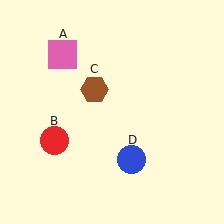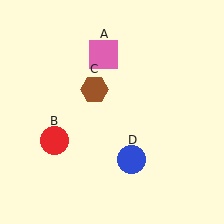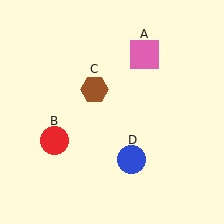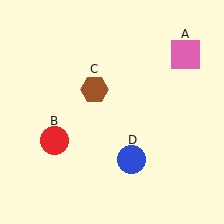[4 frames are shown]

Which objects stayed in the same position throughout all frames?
Red circle (object B) and brown hexagon (object C) and blue circle (object D) remained stationary.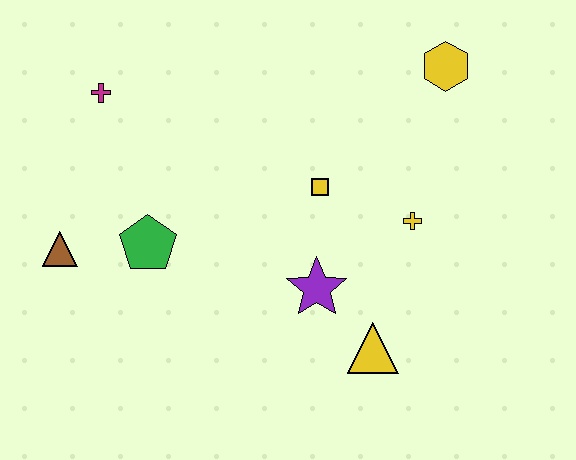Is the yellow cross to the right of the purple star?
Yes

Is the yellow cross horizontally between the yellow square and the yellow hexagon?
Yes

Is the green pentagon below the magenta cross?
Yes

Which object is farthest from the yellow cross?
The brown triangle is farthest from the yellow cross.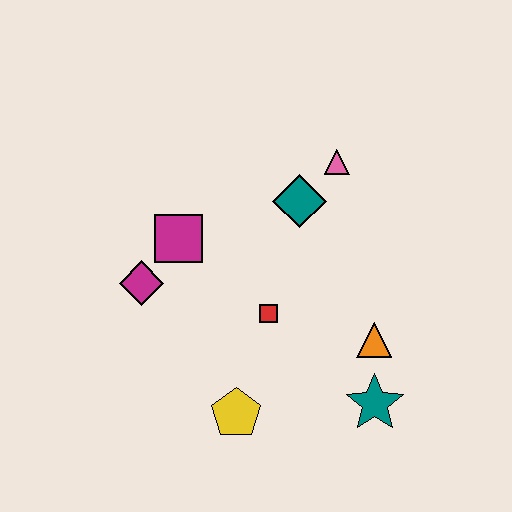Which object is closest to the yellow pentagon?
The red square is closest to the yellow pentagon.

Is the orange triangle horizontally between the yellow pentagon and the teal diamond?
No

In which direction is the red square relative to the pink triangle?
The red square is below the pink triangle.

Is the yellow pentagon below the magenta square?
Yes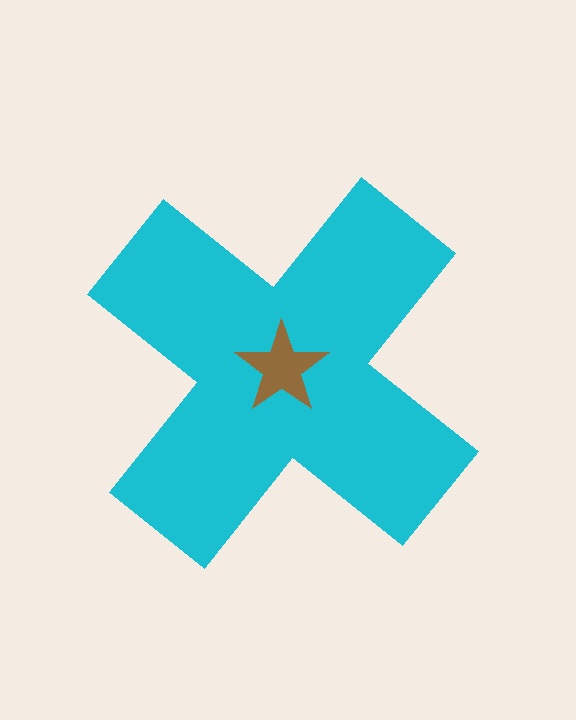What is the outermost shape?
The cyan cross.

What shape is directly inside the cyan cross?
The brown star.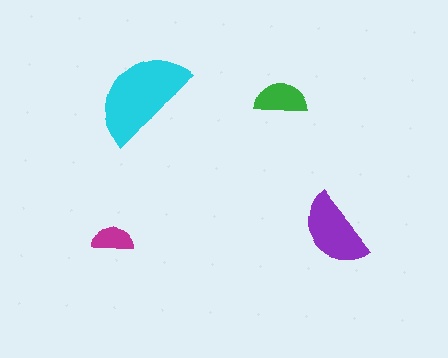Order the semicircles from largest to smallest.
the cyan one, the purple one, the green one, the magenta one.